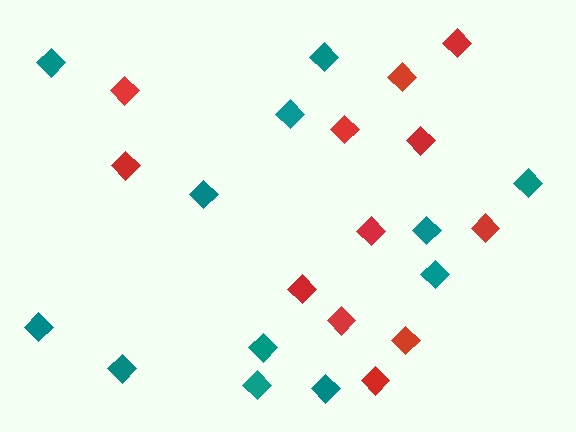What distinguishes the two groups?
There are 2 groups: one group of red diamonds (12) and one group of teal diamonds (12).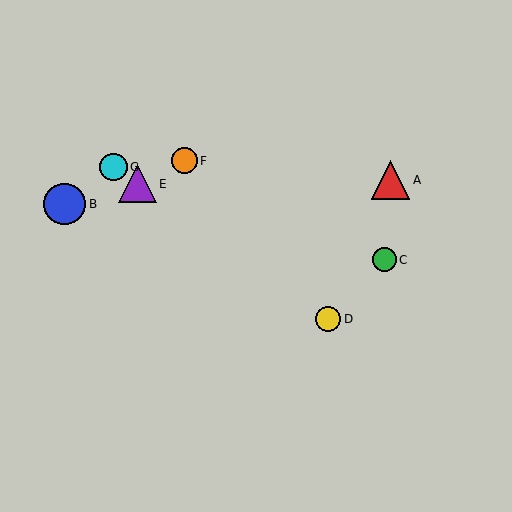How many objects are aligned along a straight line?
3 objects (D, E, G) are aligned along a straight line.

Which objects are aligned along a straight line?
Objects D, E, G are aligned along a straight line.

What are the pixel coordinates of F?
Object F is at (184, 161).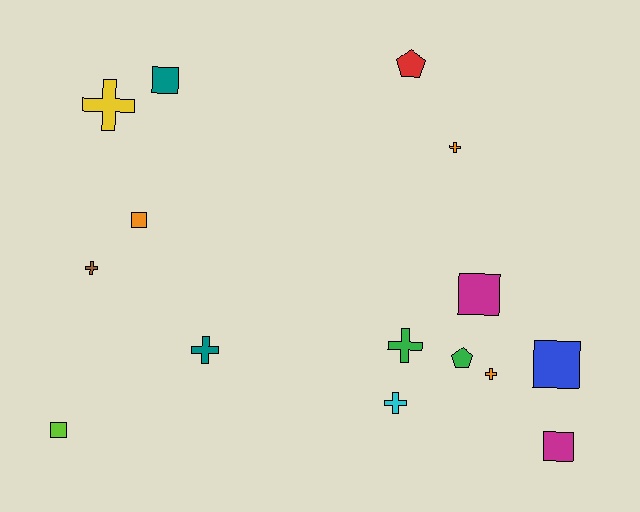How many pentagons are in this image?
There are 2 pentagons.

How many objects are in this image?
There are 15 objects.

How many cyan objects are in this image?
There is 1 cyan object.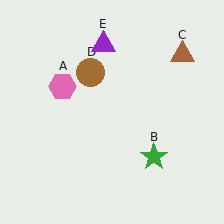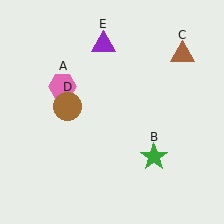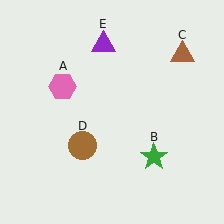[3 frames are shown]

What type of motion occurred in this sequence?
The brown circle (object D) rotated counterclockwise around the center of the scene.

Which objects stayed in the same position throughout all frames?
Pink hexagon (object A) and green star (object B) and brown triangle (object C) and purple triangle (object E) remained stationary.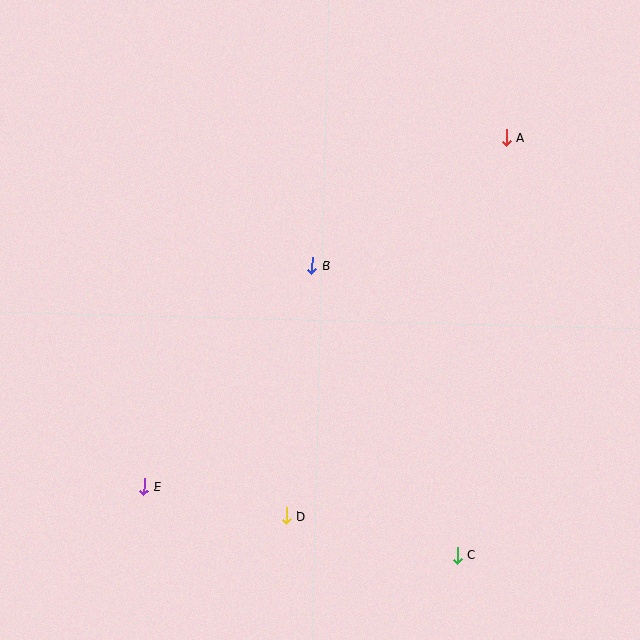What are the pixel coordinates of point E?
Point E is at (144, 487).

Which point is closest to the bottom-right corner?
Point C is closest to the bottom-right corner.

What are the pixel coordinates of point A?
Point A is at (506, 138).